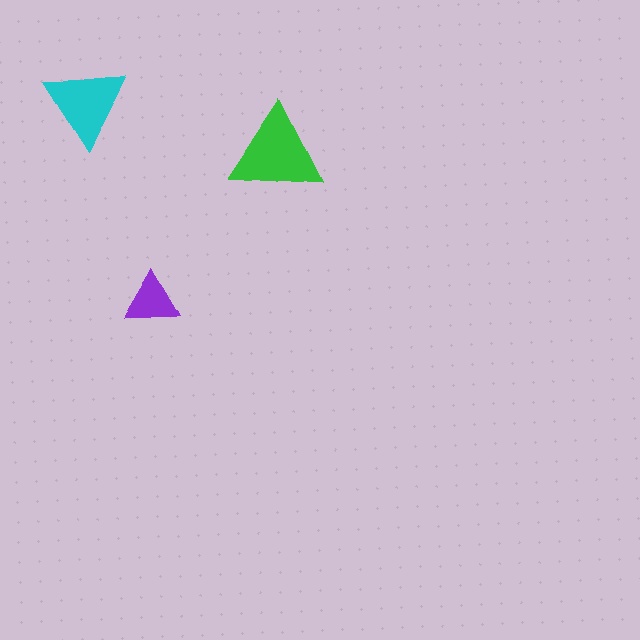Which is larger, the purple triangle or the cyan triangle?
The cyan one.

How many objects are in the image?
There are 3 objects in the image.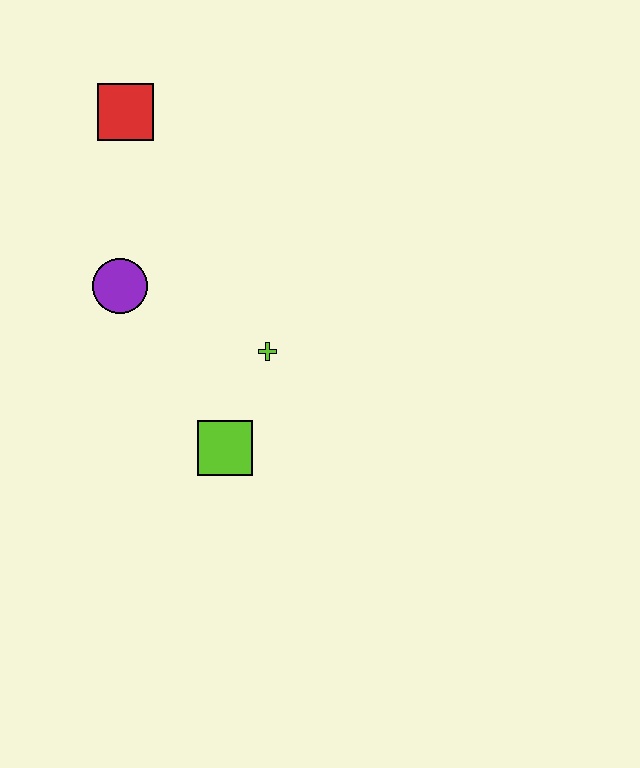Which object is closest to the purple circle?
The lime cross is closest to the purple circle.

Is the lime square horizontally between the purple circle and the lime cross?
Yes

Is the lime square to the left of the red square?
No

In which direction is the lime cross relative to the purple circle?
The lime cross is to the right of the purple circle.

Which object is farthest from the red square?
The lime square is farthest from the red square.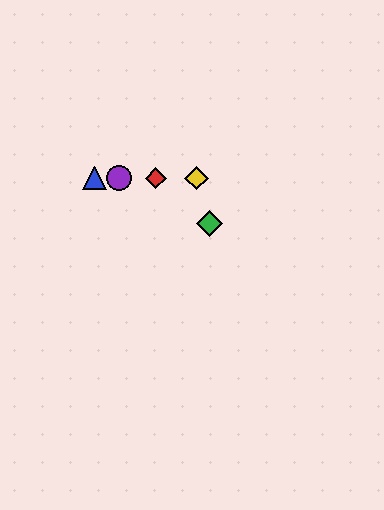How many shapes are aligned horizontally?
4 shapes (the red diamond, the blue triangle, the yellow diamond, the purple circle) are aligned horizontally.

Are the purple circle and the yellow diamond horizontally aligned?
Yes, both are at y≈178.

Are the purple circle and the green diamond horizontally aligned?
No, the purple circle is at y≈178 and the green diamond is at y≈224.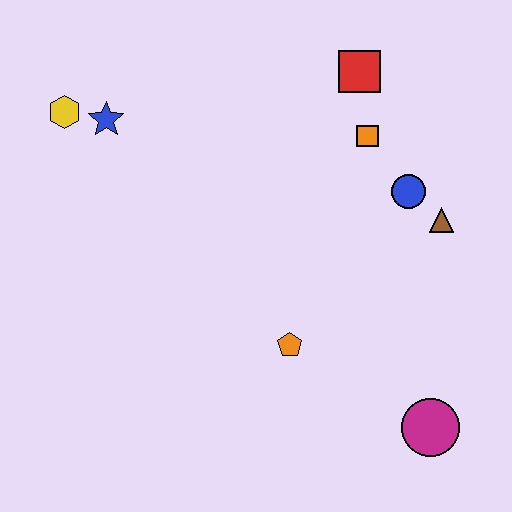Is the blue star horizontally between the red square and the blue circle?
No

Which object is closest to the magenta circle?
The orange pentagon is closest to the magenta circle.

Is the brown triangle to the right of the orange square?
Yes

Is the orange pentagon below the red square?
Yes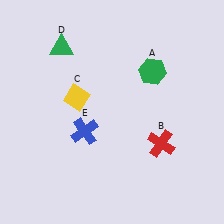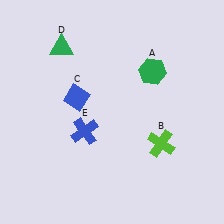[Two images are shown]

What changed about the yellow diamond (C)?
In Image 1, C is yellow. In Image 2, it changed to blue.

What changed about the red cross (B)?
In Image 1, B is red. In Image 2, it changed to lime.